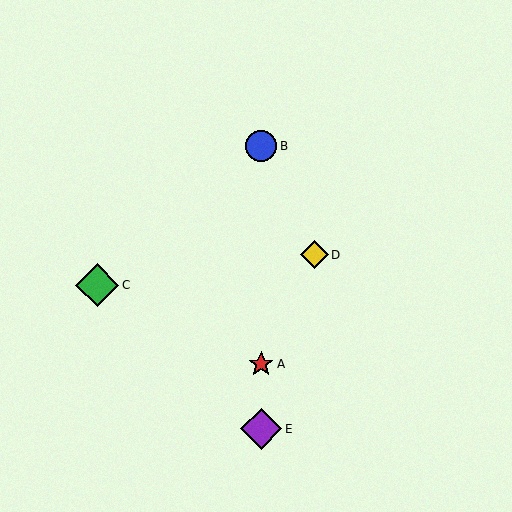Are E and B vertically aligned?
Yes, both are at x≈261.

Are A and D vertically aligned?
No, A is at x≈261 and D is at x≈314.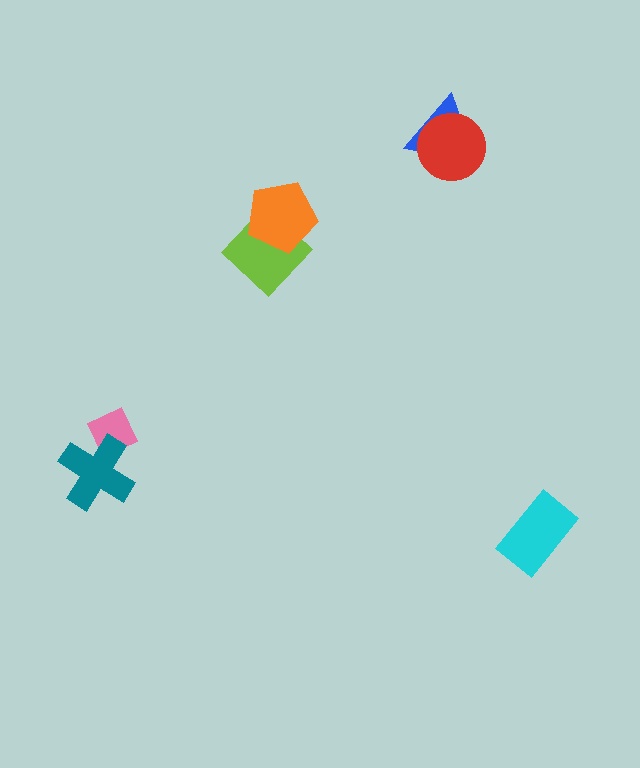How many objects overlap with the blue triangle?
1 object overlaps with the blue triangle.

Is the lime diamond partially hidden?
Yes, it is partially covered by another shape.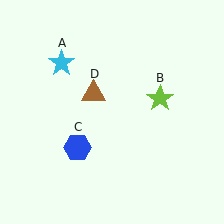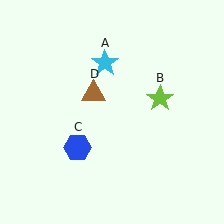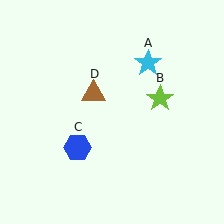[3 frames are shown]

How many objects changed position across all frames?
1 object changed position: cyan star (object A).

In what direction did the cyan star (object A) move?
The cyan star (object A) moved right.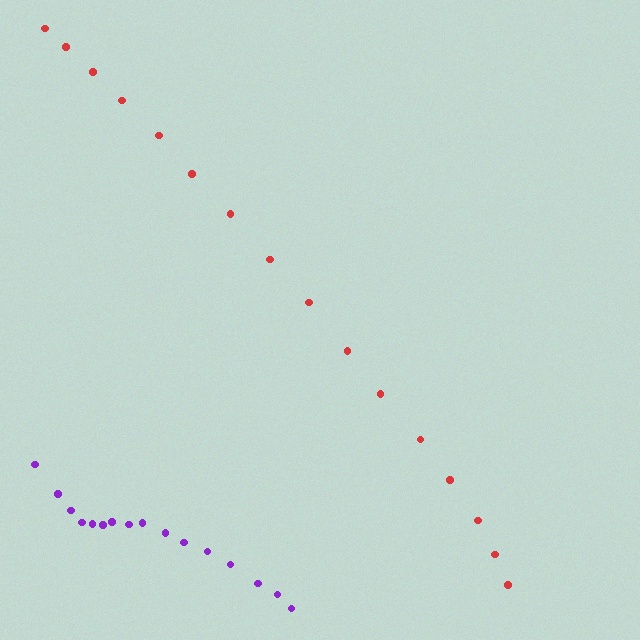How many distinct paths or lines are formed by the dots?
There are 2 distinct paths.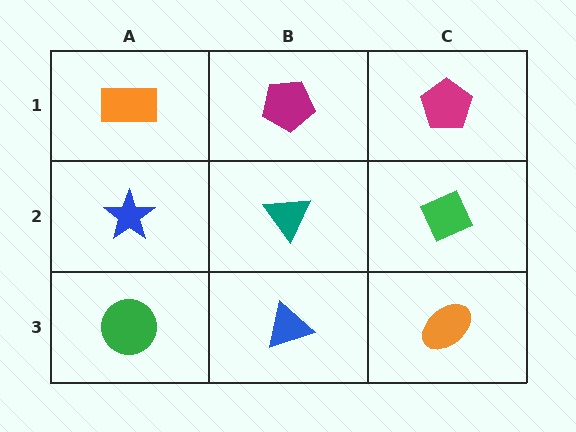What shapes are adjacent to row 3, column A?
A blue star (row 2, column A), a blue triangle (row 3, column B).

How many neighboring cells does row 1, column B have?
3.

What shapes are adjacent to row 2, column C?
A magenta pentagon (row 1, column C), an orange ellipse (row 3, column C), a teal triangle (row 2, column B).